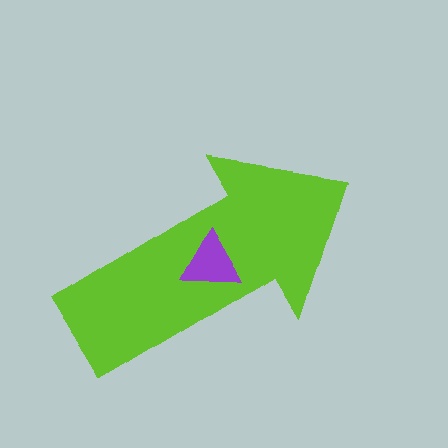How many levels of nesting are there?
2.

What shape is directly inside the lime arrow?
The purple triangle.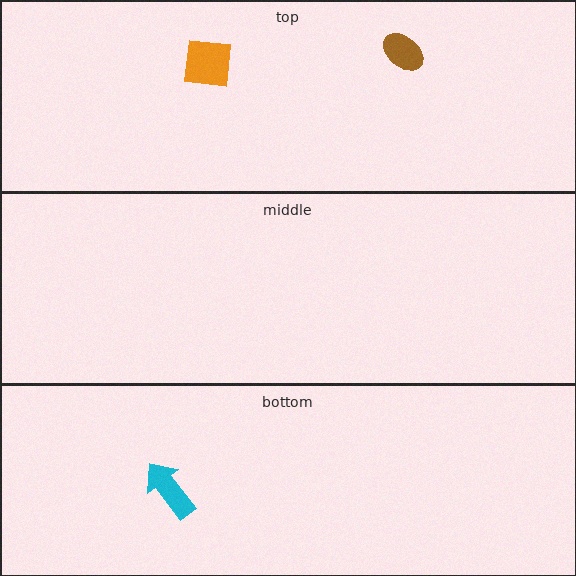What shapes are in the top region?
The orange square, the brown ellipse.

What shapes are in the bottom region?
The cyan arrow.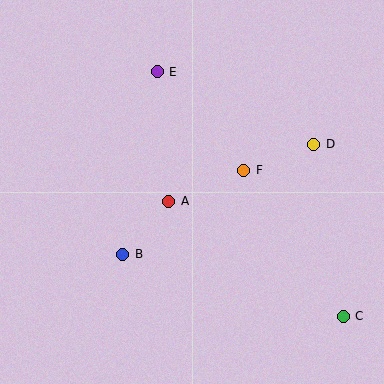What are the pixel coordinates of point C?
Point C is at (343, 316).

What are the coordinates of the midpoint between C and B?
The midpoint between C and B is at (233, 285).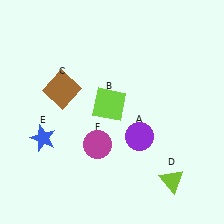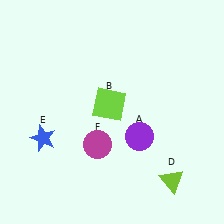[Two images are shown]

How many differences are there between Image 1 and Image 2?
There is 1 difference between the two images.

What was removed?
The brown square (C) was removed in Image 2.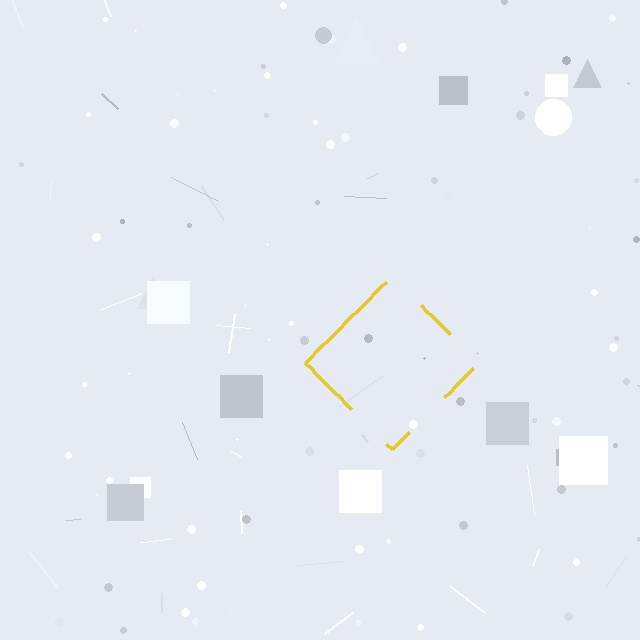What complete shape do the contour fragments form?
The contour fragments form a diamond.